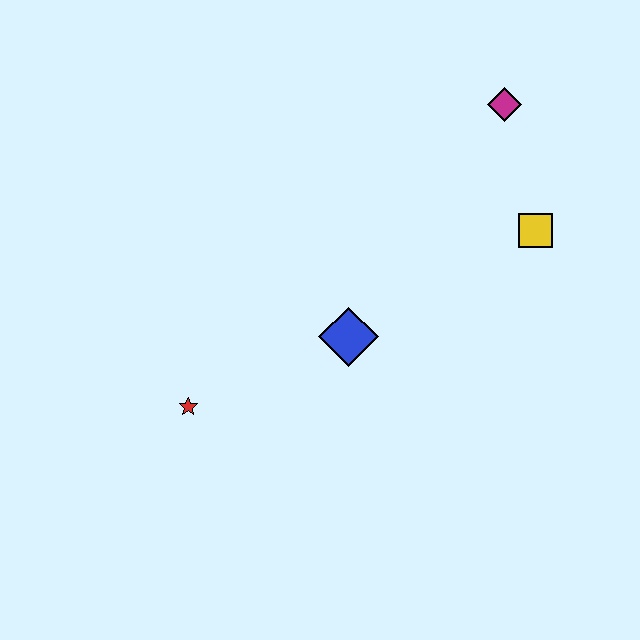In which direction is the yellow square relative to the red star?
The yellow square is to the right of the red star.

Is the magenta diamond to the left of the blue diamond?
No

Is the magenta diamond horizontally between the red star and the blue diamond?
No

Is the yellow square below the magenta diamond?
Yes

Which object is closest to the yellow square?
The magenta diamond is closest to the yellow square.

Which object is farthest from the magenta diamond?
The red star is farthest from the magenta diamond.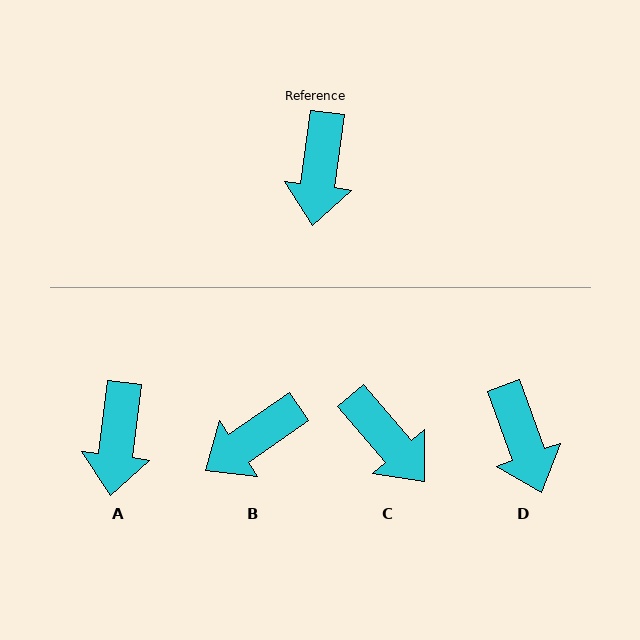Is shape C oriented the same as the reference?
No, it is off by about 48 degrees.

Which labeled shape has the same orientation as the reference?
A.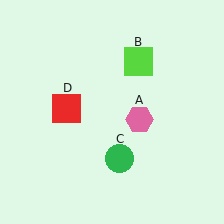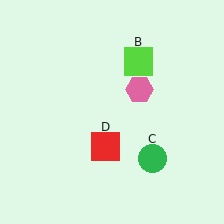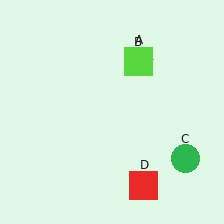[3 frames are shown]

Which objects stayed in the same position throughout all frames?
Lime square (object B) remained stationary.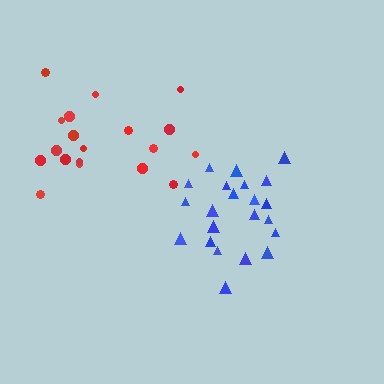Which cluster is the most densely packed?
Blue.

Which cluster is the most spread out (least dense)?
Red.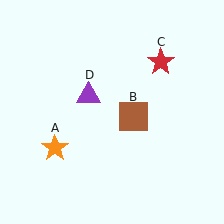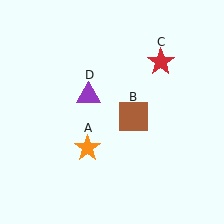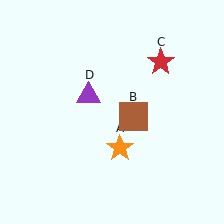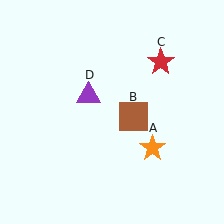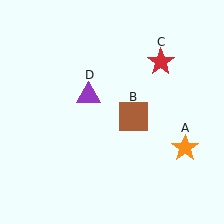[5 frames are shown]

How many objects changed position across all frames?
1 object changed position: orange star (object A).